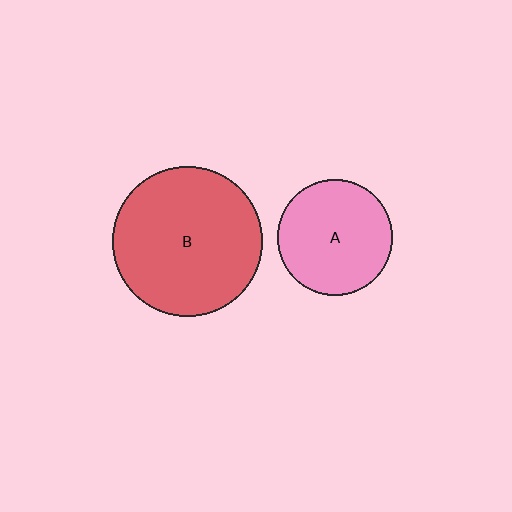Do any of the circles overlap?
No, none of the circles overlap.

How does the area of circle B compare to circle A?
Approximately 1.7 times.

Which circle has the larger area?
Circle B (red).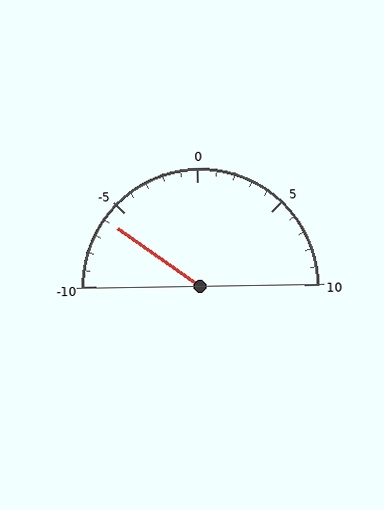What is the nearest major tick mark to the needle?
The nearest major tick mark is -5.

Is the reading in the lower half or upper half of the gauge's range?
The reading is in the lower half of the range (-10 to 10).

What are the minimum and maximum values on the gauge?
The gauge ranges from -10 to 10.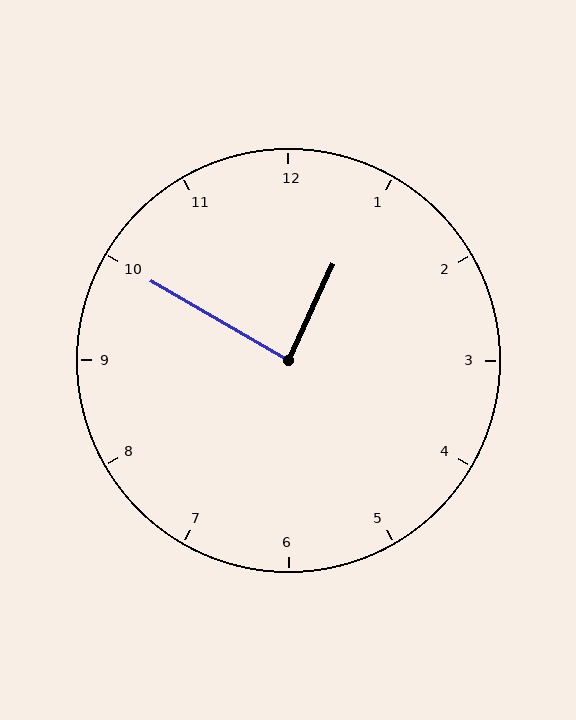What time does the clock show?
12:50.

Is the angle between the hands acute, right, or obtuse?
It is right.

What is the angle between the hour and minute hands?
Approximately 85 degrees.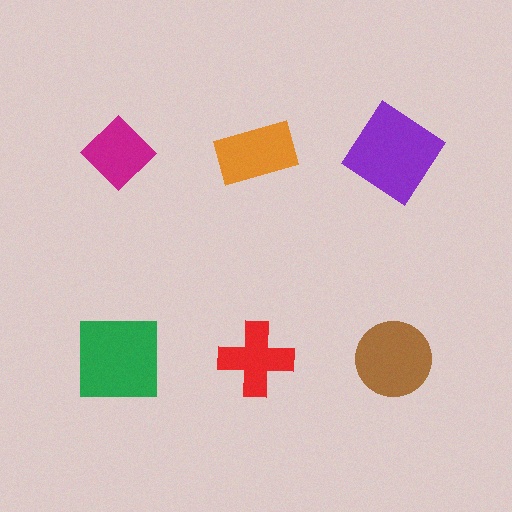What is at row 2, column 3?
A brown circle.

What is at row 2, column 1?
A green square.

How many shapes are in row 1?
3 shapes.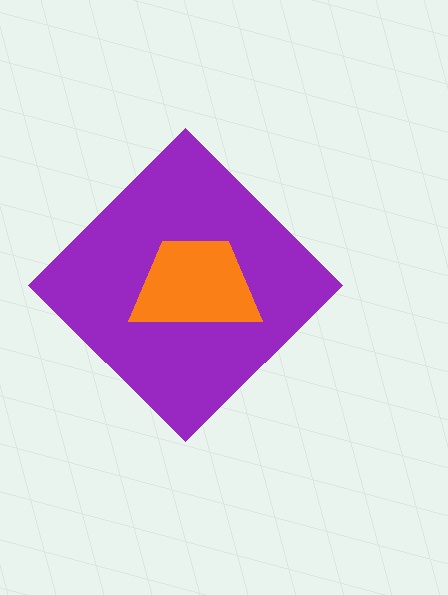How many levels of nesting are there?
2.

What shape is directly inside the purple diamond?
The orange trapezoid.